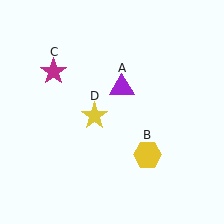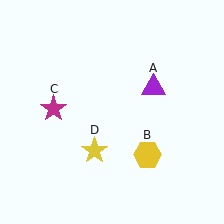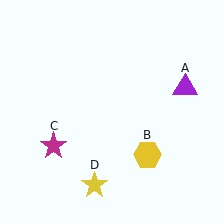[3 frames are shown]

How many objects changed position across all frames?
3 objects changed position: purple triangle (object A), magenta star (object C), yellow star (object D).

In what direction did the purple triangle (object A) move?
The purple triangle (object A) moved right.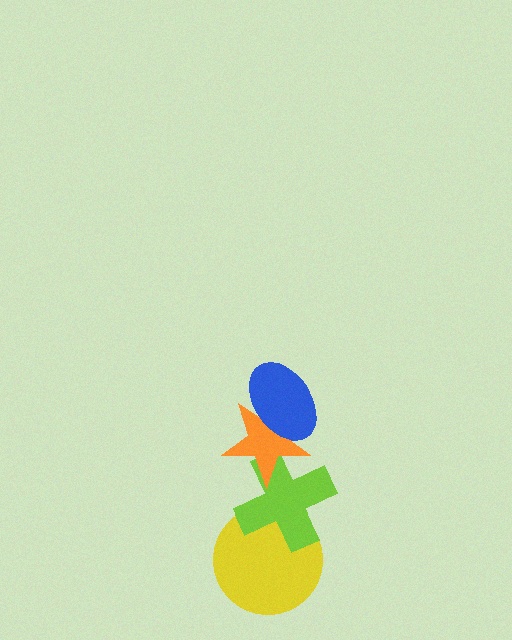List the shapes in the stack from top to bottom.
From top to bottom: the blue ellipse, the orange star, the lime cross, the yellow circle.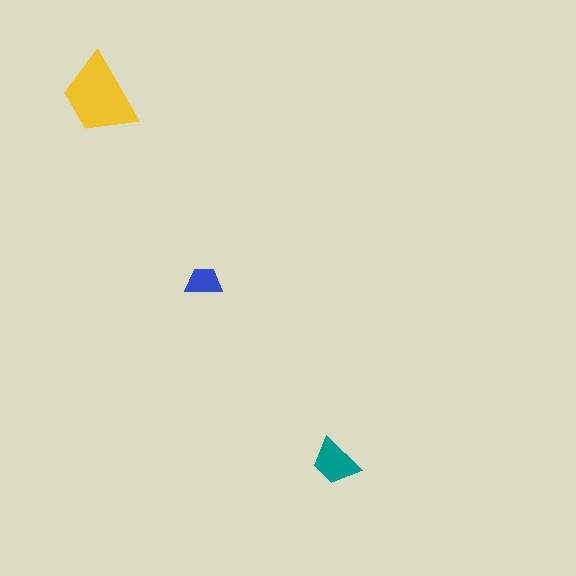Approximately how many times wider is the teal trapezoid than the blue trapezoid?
About 1.5 times wider.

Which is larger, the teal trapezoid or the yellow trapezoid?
The yellow one.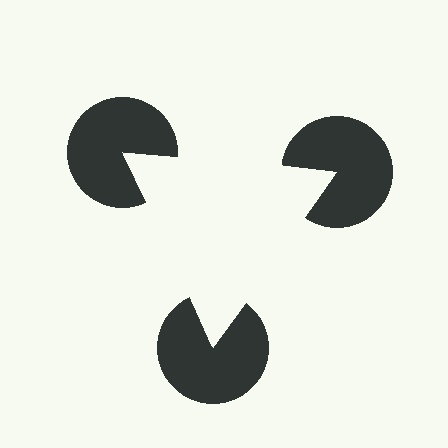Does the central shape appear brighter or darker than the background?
It typically appears slightly brighter than the background, even though no actual brightness change is drawn.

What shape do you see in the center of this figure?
An illusory triangle — its edges are inferred from the aligned wedge cuts in the pac-man discs, not physically drawn.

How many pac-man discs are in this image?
There are 3 — one at each vertex of the illusory triangle.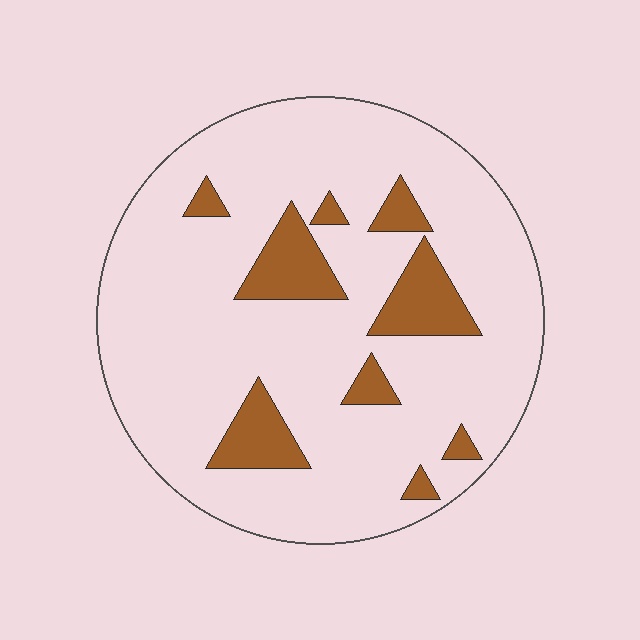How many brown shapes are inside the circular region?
9.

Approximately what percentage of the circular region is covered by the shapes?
Approximately 15%.